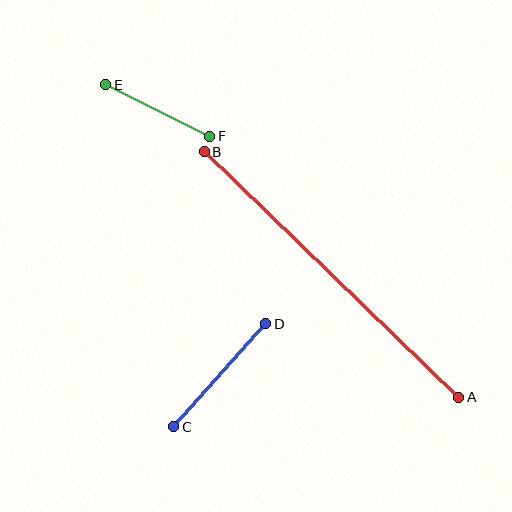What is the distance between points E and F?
The distance is approximately 116 pixels.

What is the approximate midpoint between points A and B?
The midpoint is at approximately (332, 274) pixels.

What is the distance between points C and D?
The distance is approximately 138 pixels.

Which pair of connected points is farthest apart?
Points A and B are farthest apart.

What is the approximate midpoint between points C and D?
The midpoint is at approximately (220, 375) pixels.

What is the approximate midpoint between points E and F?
The midpoint is at approximately (158, 111) pixels.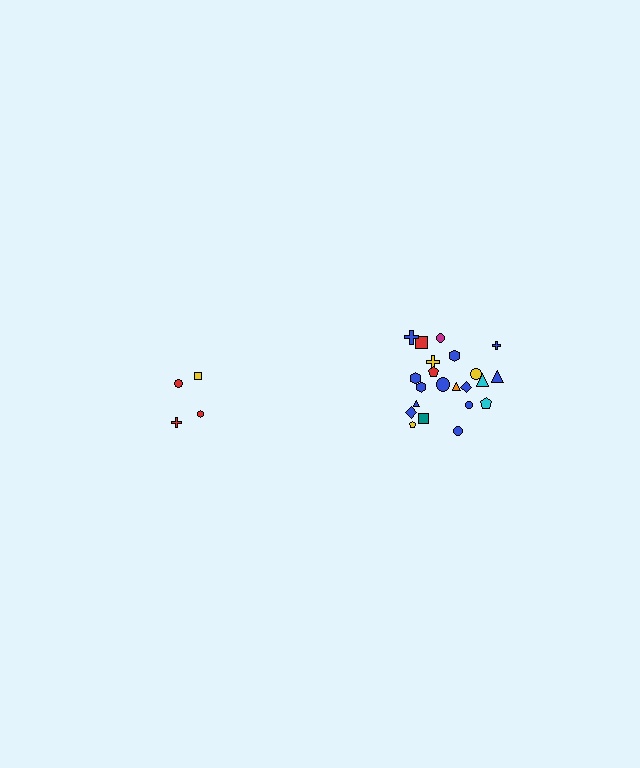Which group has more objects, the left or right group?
The right group.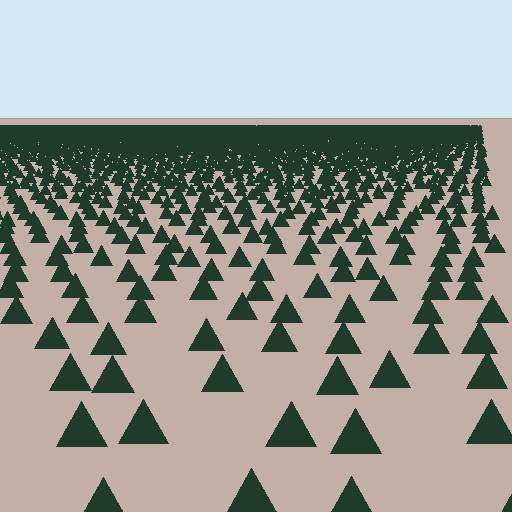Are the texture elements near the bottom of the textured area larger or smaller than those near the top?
Larger. Near the bottom, elements are closer to the viewer and appear at a bigger on-screen size.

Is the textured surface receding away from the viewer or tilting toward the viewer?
The surface is receding away from the viewer. Texture elements get smaller and denser toward the top.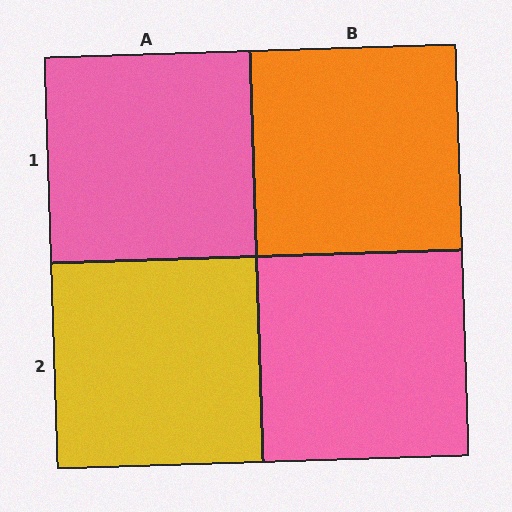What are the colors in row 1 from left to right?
Pink, orange.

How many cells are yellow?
1 cell is yellow.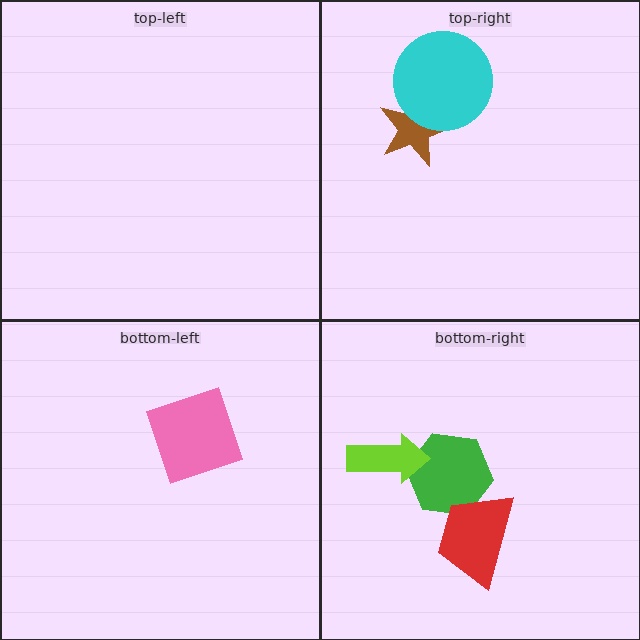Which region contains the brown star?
The top-right region.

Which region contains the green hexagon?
The bottom-right region.